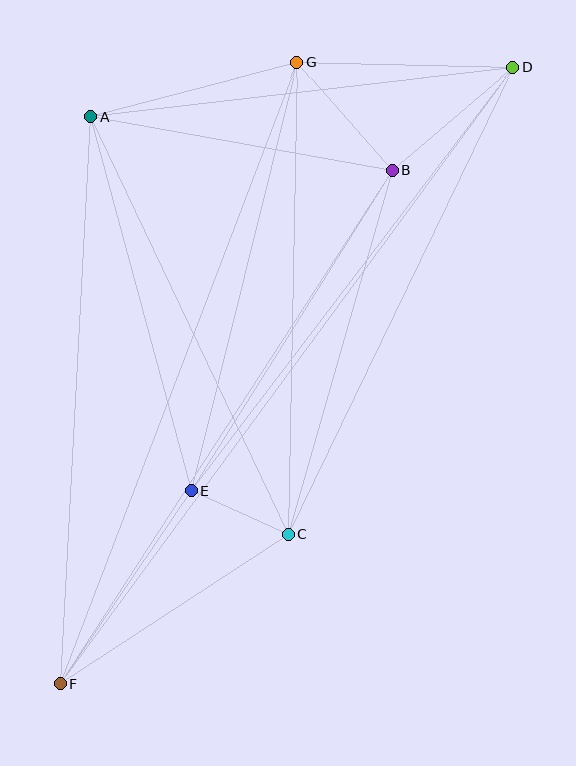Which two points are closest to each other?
Points C and E are closest to each other.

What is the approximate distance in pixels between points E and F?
The distance between E and F is approximately 233 pixels.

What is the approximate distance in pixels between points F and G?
The distance between F and G is approximately 665 pixels.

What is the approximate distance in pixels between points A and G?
The distance between A and G is approximately 214 pixels.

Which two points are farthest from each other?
Points D and F are farthest from each other.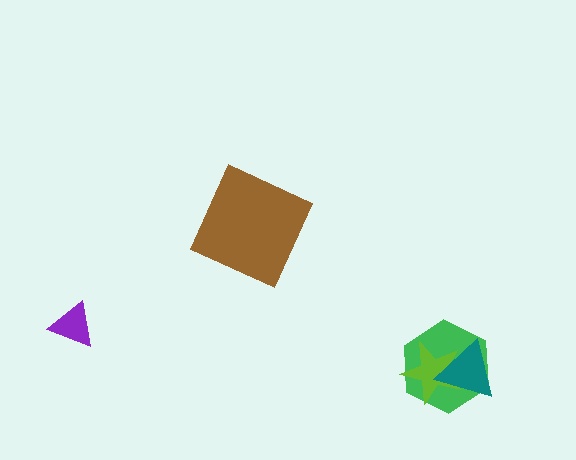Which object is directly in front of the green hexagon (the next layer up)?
The lime star is directly in front of the green hexagon.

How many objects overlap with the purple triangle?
0 objects overlap with the purple triangle.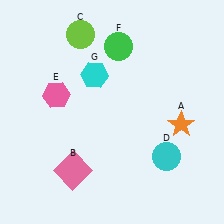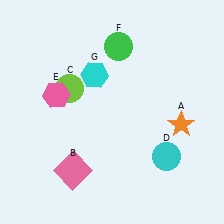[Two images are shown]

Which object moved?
The lime circle (C) moved down.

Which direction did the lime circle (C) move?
The lime circle (C) moved down.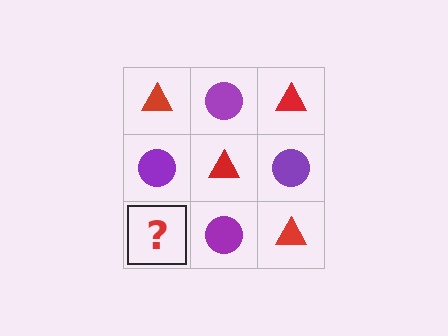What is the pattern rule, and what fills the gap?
The rule is that it alternates red triangle and purple circle in a checkerboard pattern. The gap should be filled with a red triangle.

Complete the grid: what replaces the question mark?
The question mark should be replaced with a red triangle.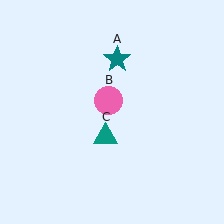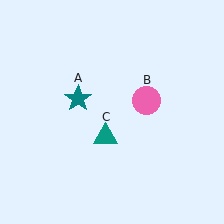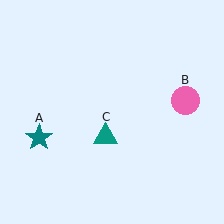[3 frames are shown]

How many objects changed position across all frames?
2 objects changed position: teal star (object A), pink circle (object B).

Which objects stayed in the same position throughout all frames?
Teal triangle (object C) remained stationary.